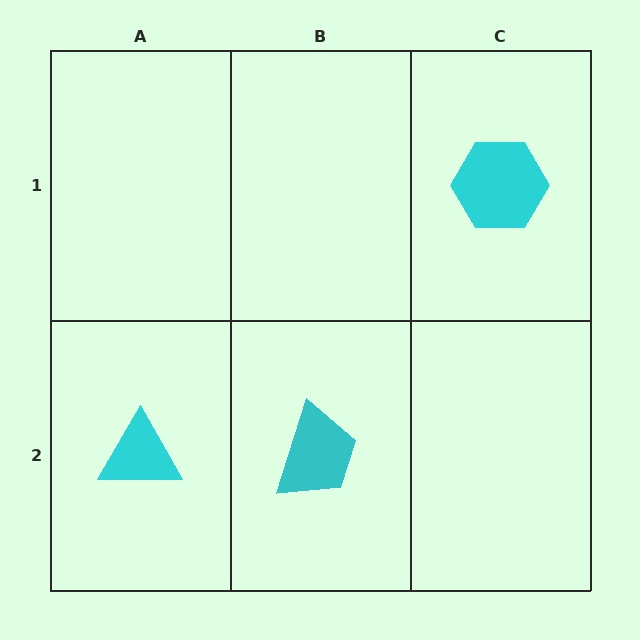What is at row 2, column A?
A cyan triangle.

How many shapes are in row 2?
2 shapes.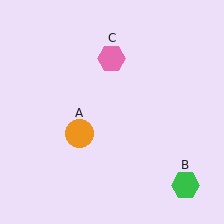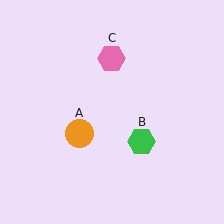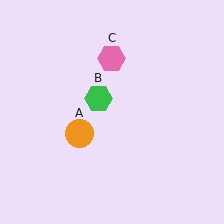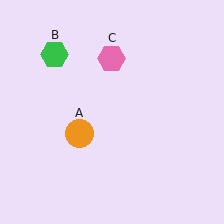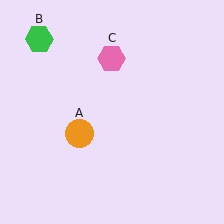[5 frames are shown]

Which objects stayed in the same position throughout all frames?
Orange circle (object A) and pink hexagon (object C) remained stationary.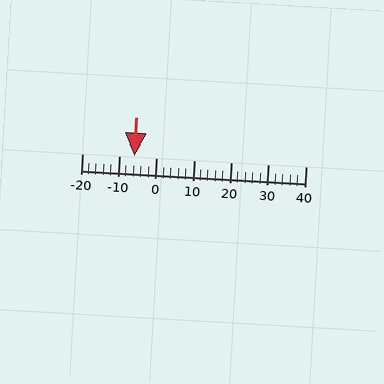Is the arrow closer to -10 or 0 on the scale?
The arrow is closer to -10.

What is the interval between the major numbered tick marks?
The major tick marks are spaced 10 units apart.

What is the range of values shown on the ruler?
The ruler shows values from -20 to 40.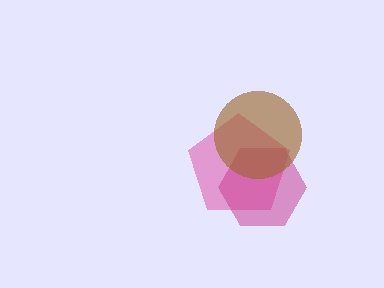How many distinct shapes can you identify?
There are 3 distinct shapes: a pink pentagon, a magenta hexagon, a brown circle.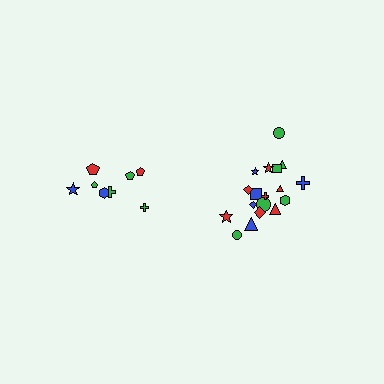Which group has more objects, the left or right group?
The right group.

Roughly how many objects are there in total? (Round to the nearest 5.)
Roughly 25 objects in total.